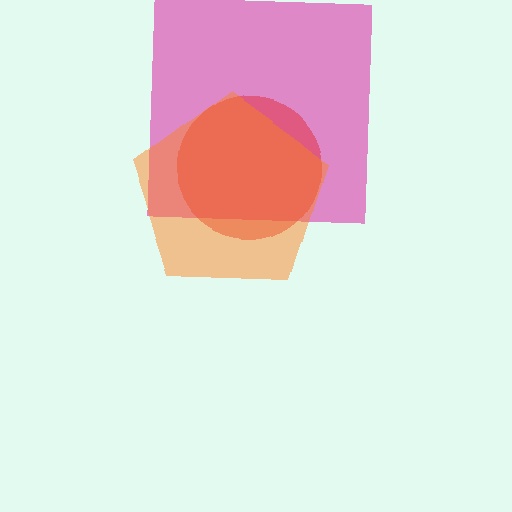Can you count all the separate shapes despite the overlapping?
Yes, there are 3 separate shapes.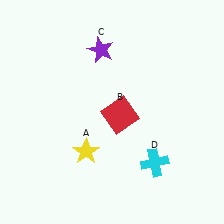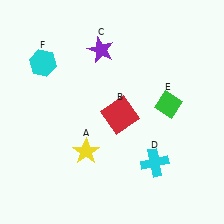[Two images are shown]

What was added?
A green diamond (E), a cyan hexagon (F) were added in Image 2.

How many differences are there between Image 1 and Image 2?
There are 2 differences between the two images.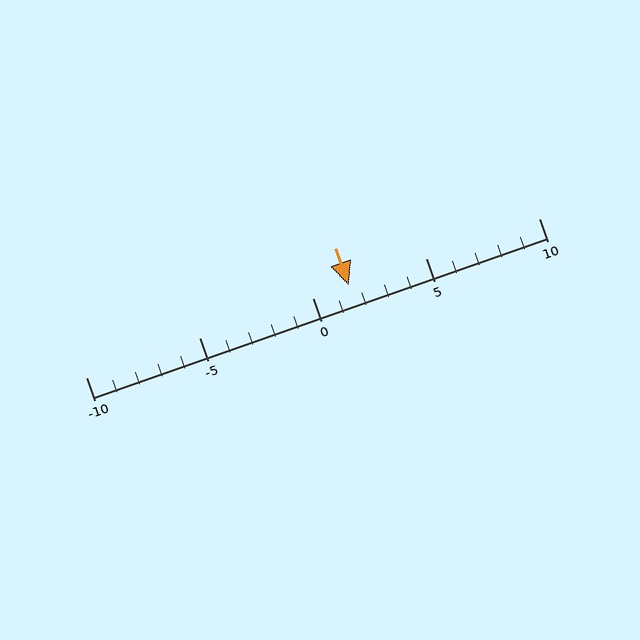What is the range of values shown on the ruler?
The ruler shows values from -10 to 10.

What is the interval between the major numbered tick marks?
The major tick marks are spaced 5 units apart.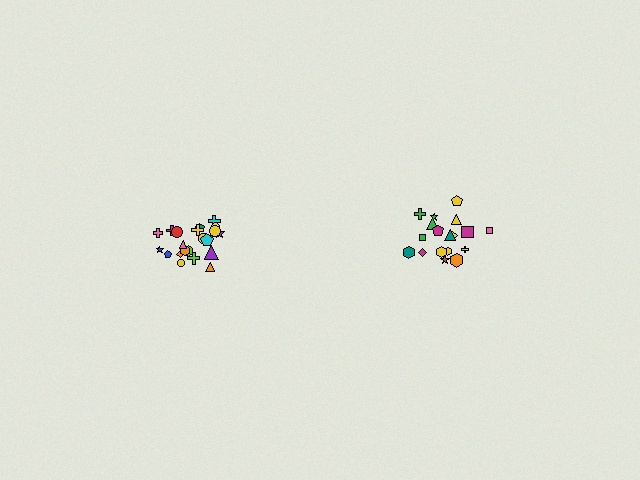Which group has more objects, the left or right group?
The left group.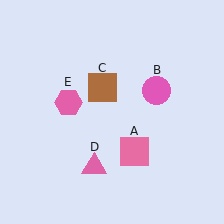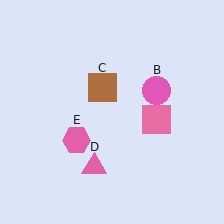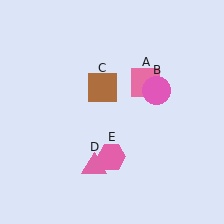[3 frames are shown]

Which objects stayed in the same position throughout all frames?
Pink circle (object B) and brown square (object C) and pink triangle (object D) remained stationary.